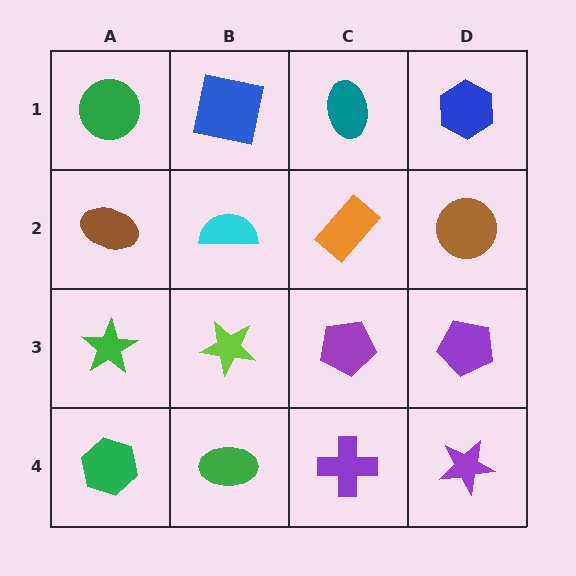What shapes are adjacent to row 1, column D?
A brown circle (row 2, column D), a teal ellipse (row 1, column C).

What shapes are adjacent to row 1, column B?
A cyan semicircle (row 2, column B), a green circle (row 1, column A), a teal ellipse (row 1, column C).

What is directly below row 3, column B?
A green ellipse.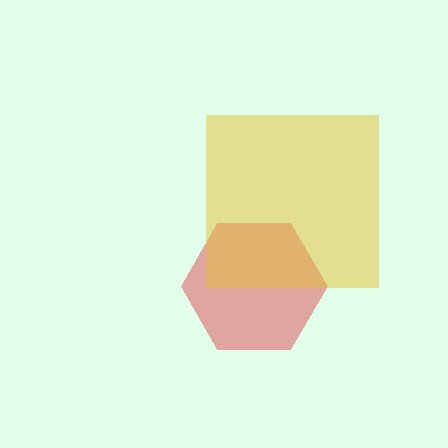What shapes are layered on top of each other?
The layered shapes are: a red hexagon, a yellow square.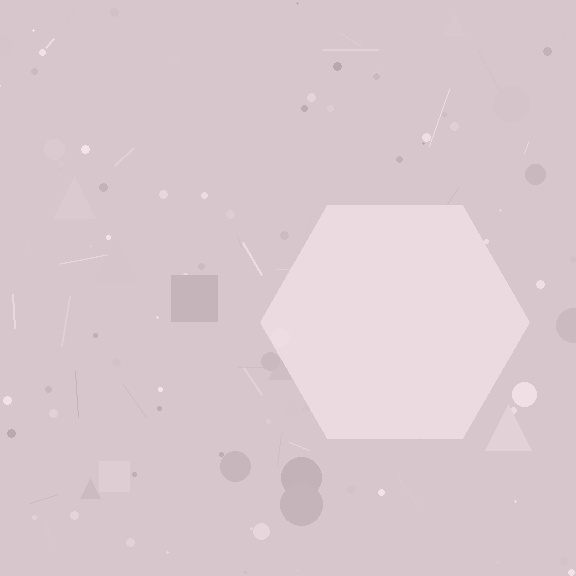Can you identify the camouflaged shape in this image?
The camouflaged shape is a hexagon.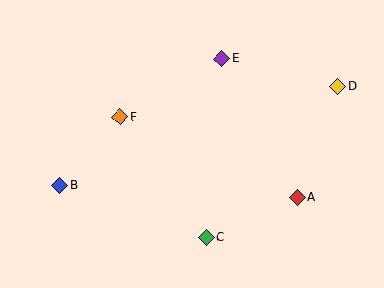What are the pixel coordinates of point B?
Point B is at (60, 185).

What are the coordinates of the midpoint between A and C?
The midpoint between A and C is at (252, 217).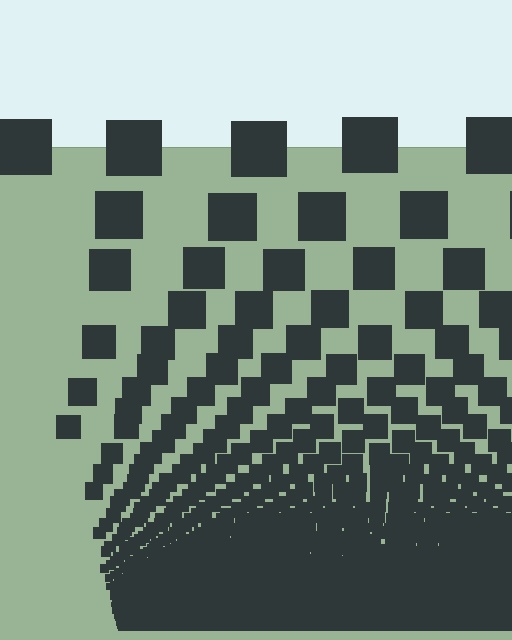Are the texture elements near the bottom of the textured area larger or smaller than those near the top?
Smaller. The gradient is inverted — elements near the bottom are smaller and denser.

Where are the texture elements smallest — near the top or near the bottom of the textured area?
Near the bottom.